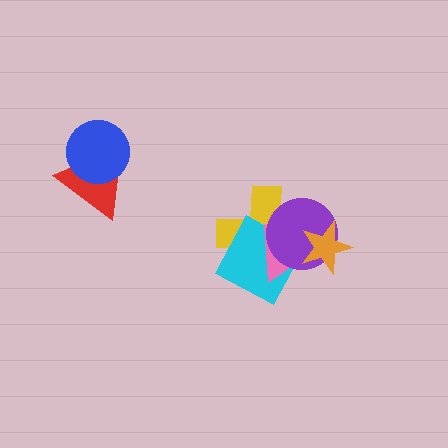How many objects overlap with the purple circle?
4 objects overlap with the purple circle.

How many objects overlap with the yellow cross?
4 objects overlap with the yellow cross.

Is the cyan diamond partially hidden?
Yes, it is partially covered by another shape.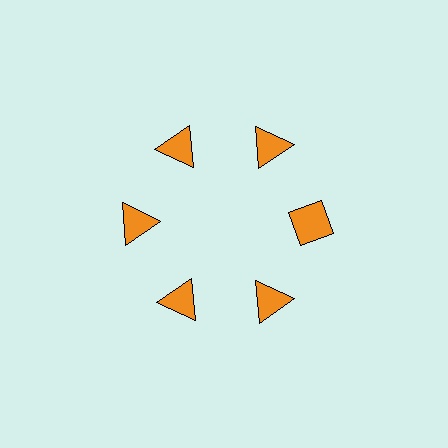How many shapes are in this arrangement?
There are 6 shapes arranged in a ring pattern.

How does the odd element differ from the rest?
It has a different shape: diamond instead of triangle.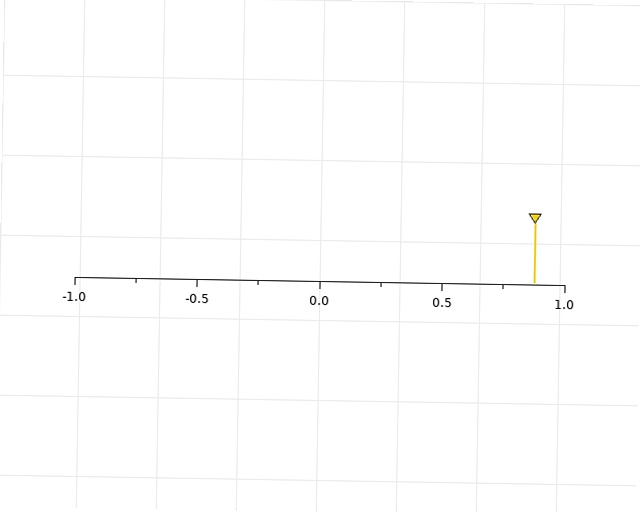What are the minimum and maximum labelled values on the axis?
The axis runs from -1.0 to 1.0.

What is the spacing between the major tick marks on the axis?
The major ticks are spaced 0.5 apart.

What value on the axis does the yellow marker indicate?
The marker indicates approximately 0.88.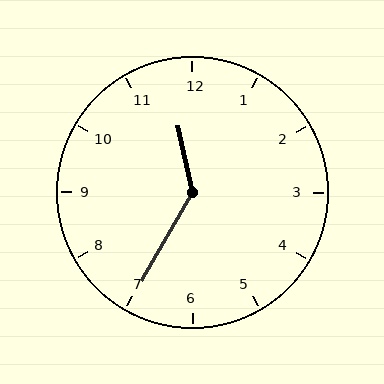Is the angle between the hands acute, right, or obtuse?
It is obtuse.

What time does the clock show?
11:35.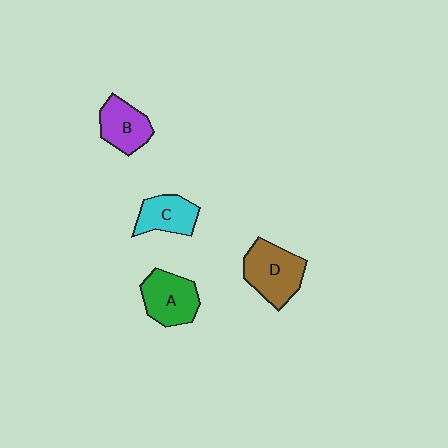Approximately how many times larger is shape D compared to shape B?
Approximately 1.3 times.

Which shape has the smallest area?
Shape C (cyan).